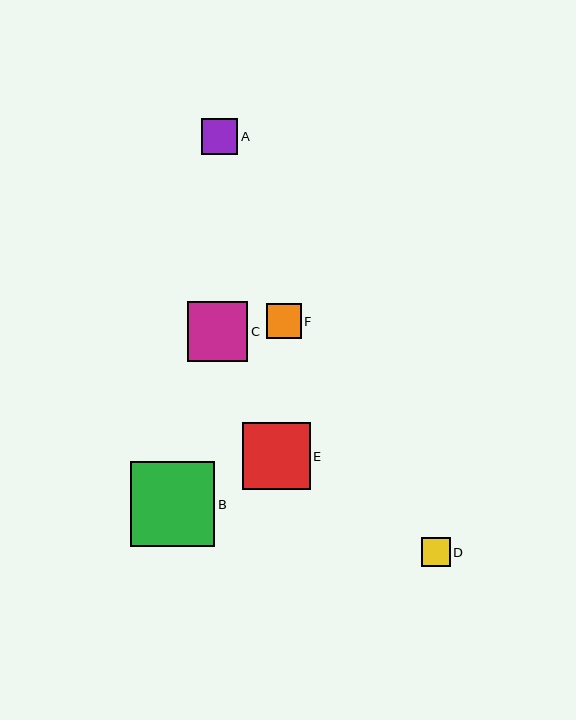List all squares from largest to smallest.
From largest to smallest: B, E, C, A, F, D.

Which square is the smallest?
Square D is the smallest with a size of approximately 29 pixels.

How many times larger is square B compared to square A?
Square B is approximately 2.3 times the size of square A.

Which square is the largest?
Square B is the largest with a size of approximately 84 pixels.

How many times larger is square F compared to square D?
Square F is approximately 1.2 times the size of square D.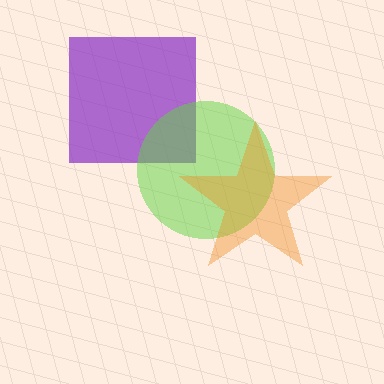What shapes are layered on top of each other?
The layered shapes are: a purple square, a lime circle, an orange star.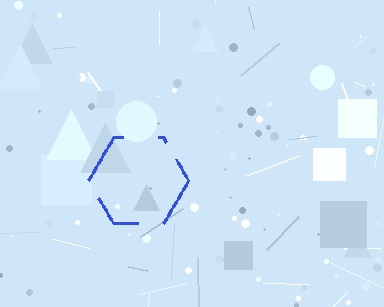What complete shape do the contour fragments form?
The contour fragments form a hexagon.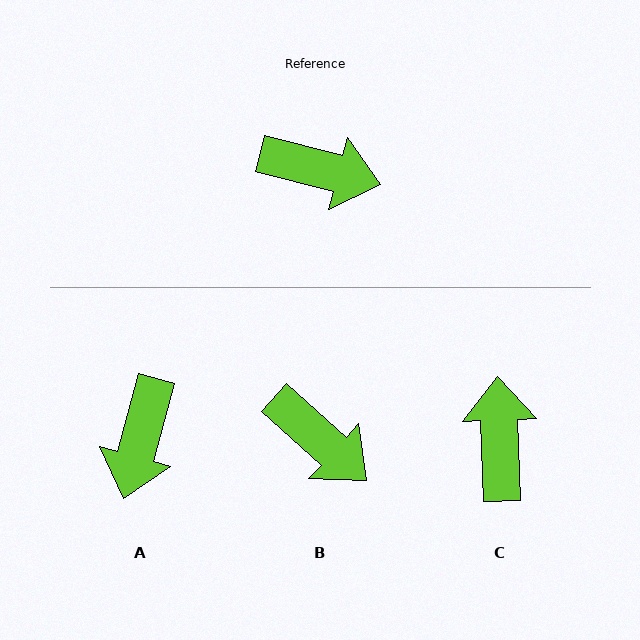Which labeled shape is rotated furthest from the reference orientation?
C, about 107 degrees away.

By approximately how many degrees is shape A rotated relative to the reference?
Approximately 91 degrees clockwise.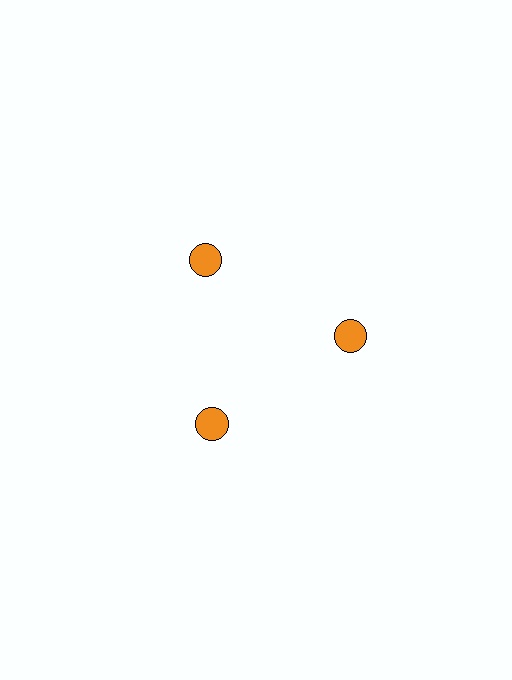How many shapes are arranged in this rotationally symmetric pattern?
There are 3 shapes, arranged in 3 groups of 1.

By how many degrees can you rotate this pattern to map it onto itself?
The pattern maps onto itself every 120 degrees of rotation.